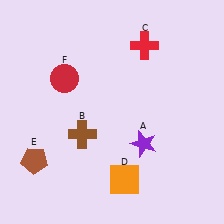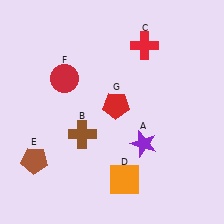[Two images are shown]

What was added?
A red pentagon (G) was added in Image 2.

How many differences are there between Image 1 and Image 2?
There is 1 difference between the two images.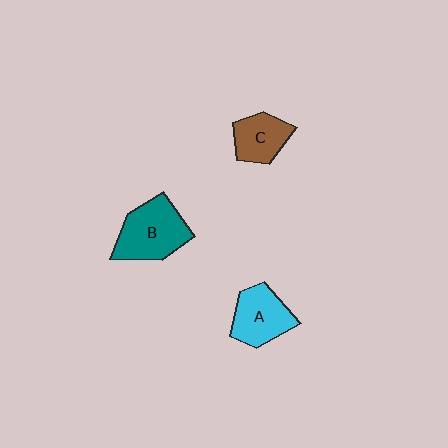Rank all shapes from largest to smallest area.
From largest to smallest: B (teal), A (cyan), C (brown).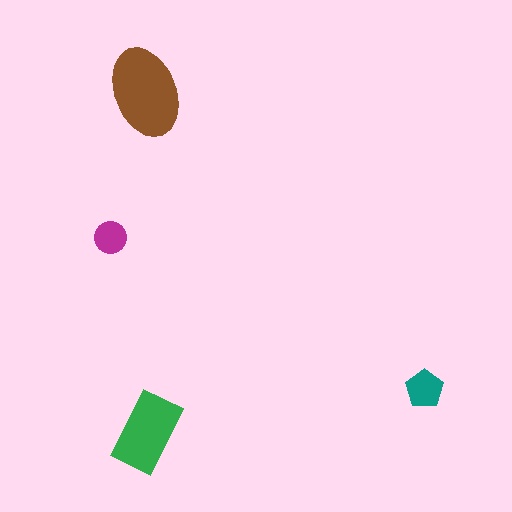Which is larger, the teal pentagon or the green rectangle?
The green rectangle.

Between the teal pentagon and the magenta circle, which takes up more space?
The teal pentagon.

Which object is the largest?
The brown ellipse.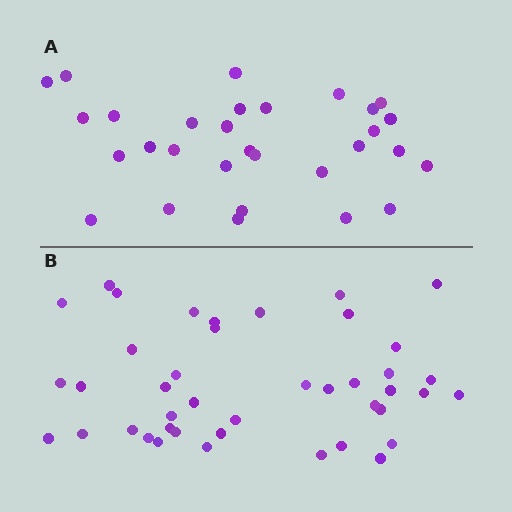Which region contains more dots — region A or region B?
Region B (the bottom region) has more dots.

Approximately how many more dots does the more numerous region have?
Region B has roughly 12 or so more dots than region A.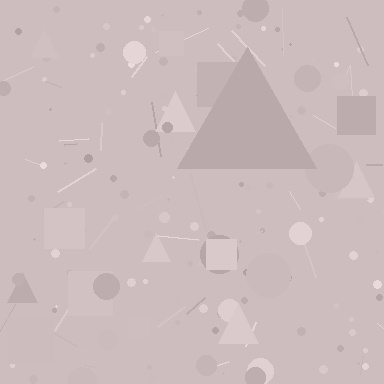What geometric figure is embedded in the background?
A triangle is embedded in the background.